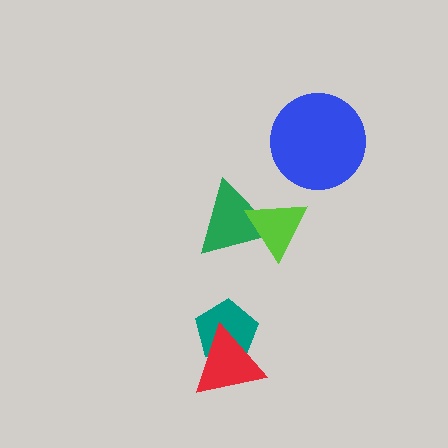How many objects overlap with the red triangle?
1 object overlaps with the red triangle.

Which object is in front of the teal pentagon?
The red triangle is in front of the teal pentagon.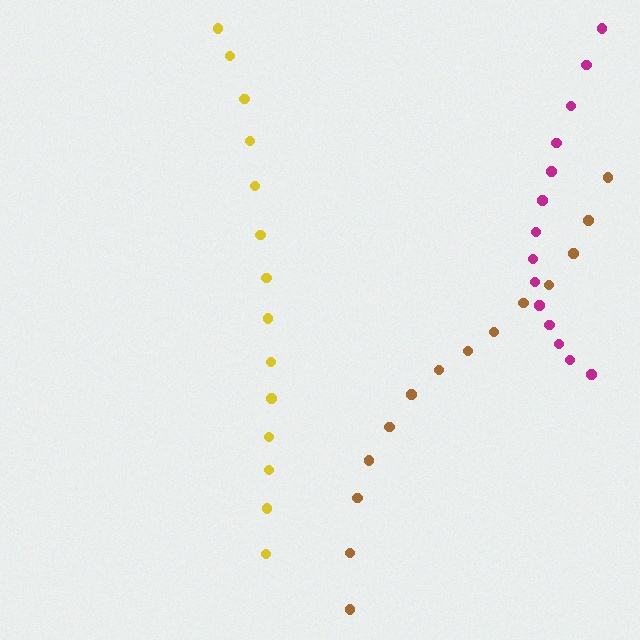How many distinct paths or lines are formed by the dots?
There are 3 distinct paths.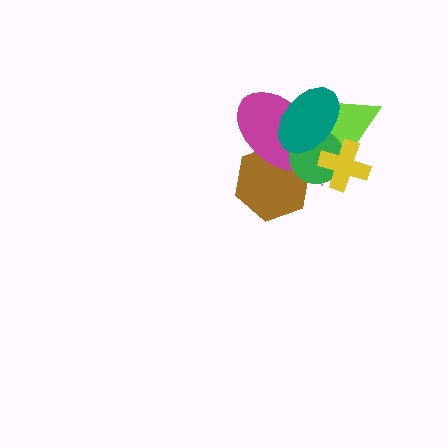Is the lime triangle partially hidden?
Yes, it is partially covered by another shape.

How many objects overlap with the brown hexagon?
3 objects overlap with the brown hexagon.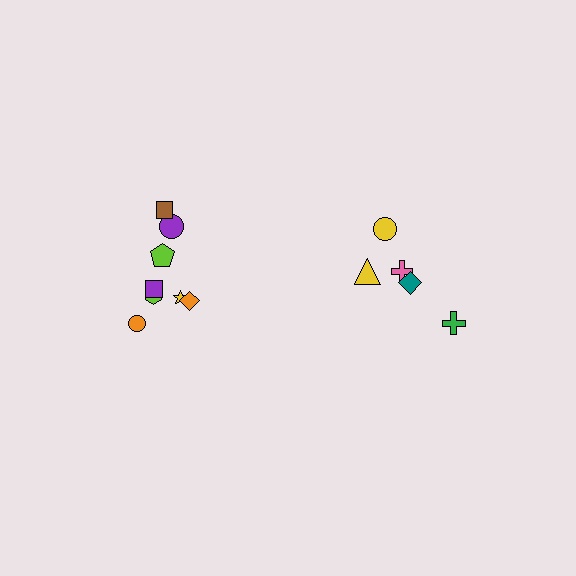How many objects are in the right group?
There are 5 objects.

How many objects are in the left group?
There are 8 objects.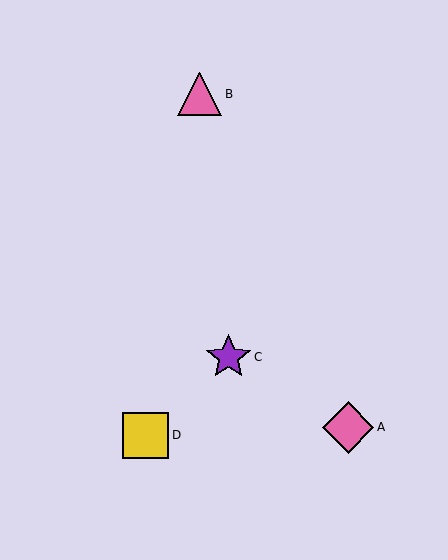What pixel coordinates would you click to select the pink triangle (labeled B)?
Click at (200, 94) to select the pink triangle B.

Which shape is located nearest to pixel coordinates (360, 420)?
The pink diamond (labeled A) at (348, 427) is nearest to that location.